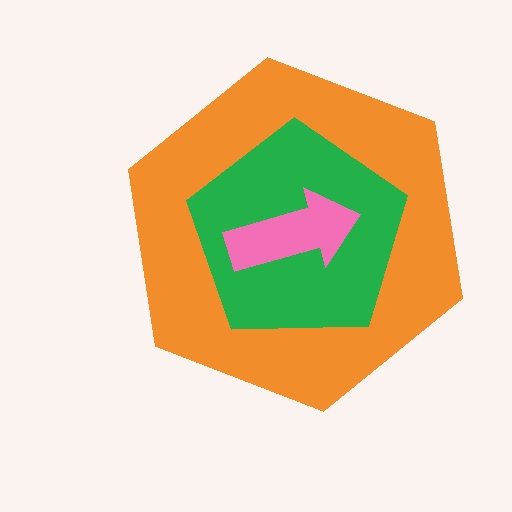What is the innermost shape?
The pink arrow.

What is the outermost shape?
The orange hexagon.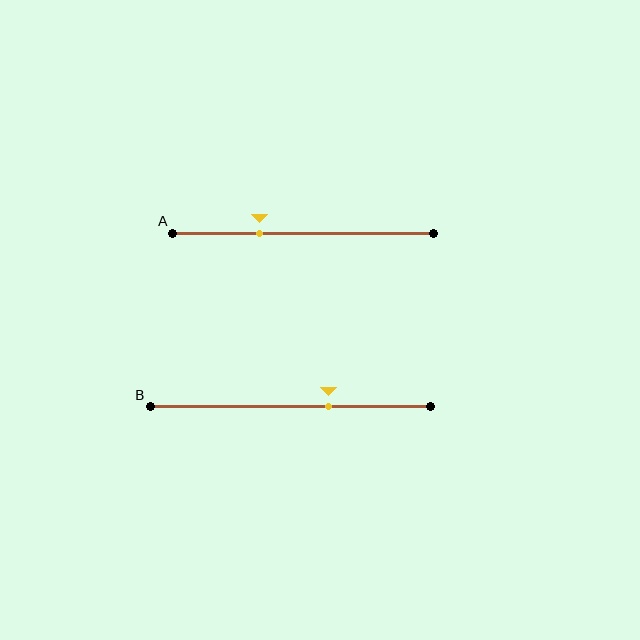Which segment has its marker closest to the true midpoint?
Segment B has its marker closest to the true midpoint.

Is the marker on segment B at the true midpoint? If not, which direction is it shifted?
No, the marker on segment B is shifted to the right by about 14% of the segment length.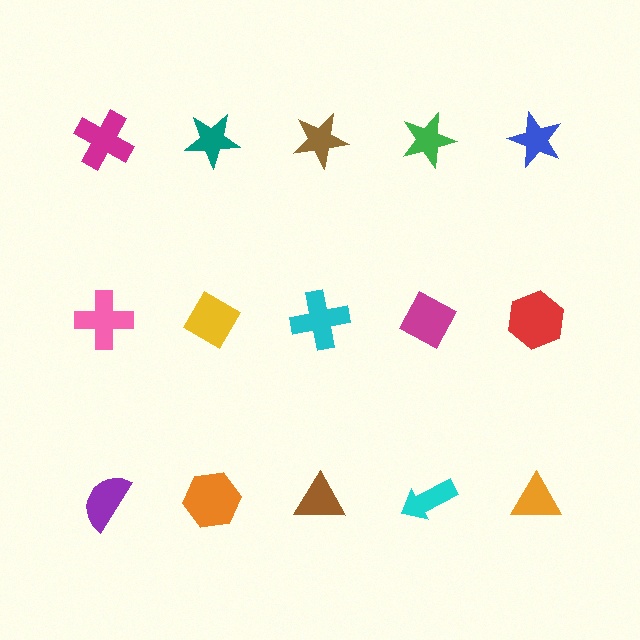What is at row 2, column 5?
A red hexagon.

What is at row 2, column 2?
A yellow diamond.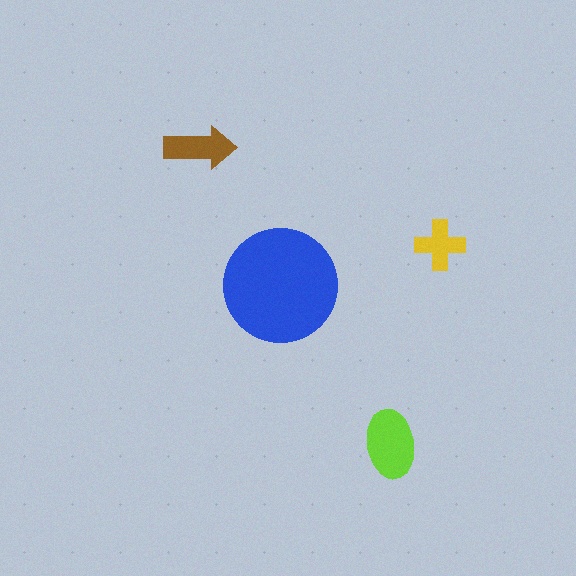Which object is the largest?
The blue circle.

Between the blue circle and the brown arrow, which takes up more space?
The blue circle.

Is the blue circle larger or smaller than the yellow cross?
Larger.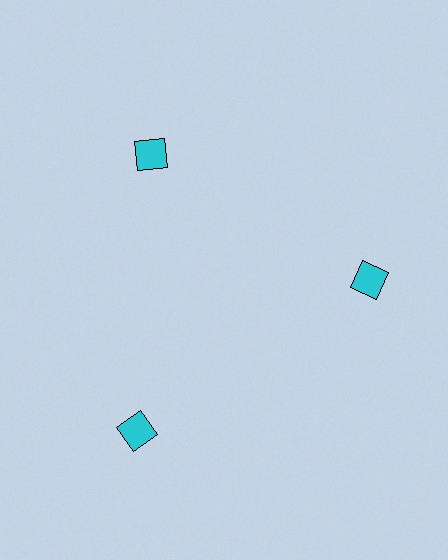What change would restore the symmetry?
The symmetry would be restored by moving it inward, back onto the ring so that all 3 squares sit at equal angles and equal distance from the center.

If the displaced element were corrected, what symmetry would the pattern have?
It would have 3-fold rotational symmetry — the pattern would map onto itself every 120 degrees.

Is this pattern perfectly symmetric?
No. The 3 cyan squares are arranged in a ring, but one element near the 7 o'clock position is pushed outward from the center, breaking the 3-fold rotational symmetry.